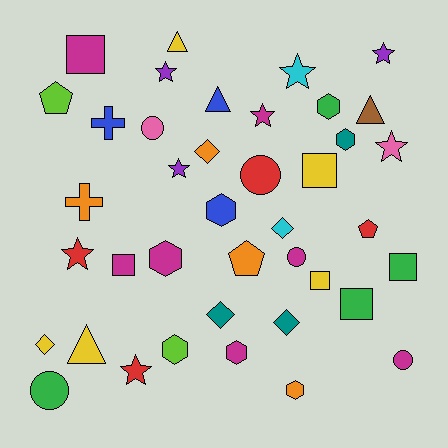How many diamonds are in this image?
There are 5 diamonds.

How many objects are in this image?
There are 40 objects.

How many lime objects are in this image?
There are 2 lime objects.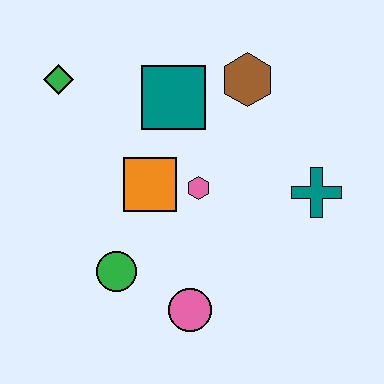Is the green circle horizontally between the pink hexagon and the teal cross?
No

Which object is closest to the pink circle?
The green circle is closest to the pink circle.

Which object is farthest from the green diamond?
The teal cross is farthest from the green diamond.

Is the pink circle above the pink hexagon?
No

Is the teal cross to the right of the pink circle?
Yes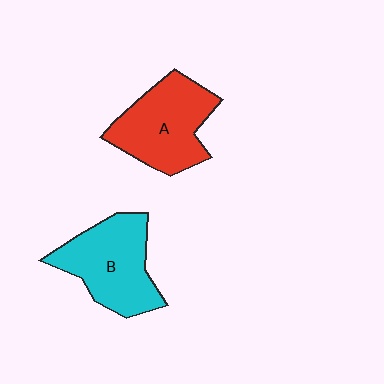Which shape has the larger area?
Shape B (cyan).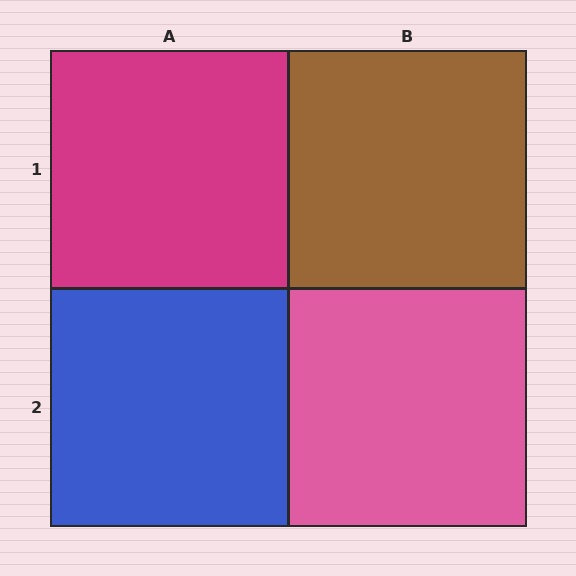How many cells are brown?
1 cell is brown.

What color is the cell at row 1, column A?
Magenta.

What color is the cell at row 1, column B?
Brown.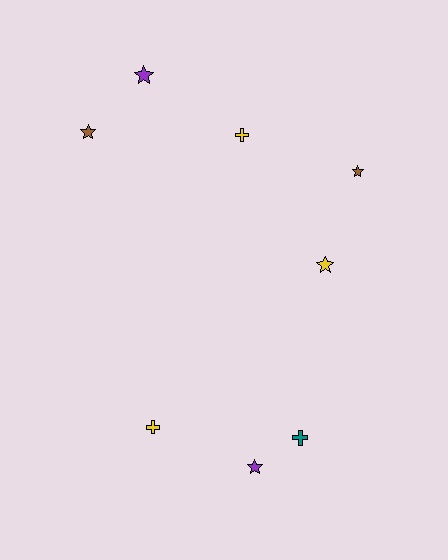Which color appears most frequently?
Yellow, with 3 objects.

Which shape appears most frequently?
Star, with 5 objects.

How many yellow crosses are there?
There are 2 yellow crosses.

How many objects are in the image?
There are 8 objects.